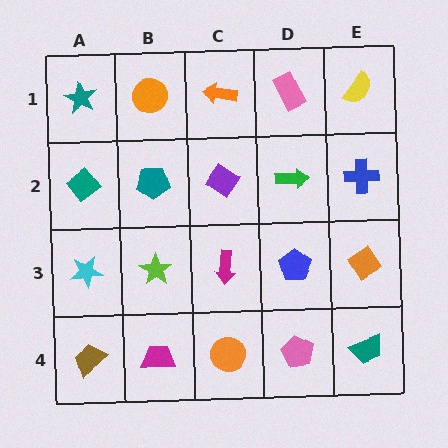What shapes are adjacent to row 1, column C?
A purple diamond (row 2, column C), an orange circle (row 1, column B), a pink rectangle (row 1, column D).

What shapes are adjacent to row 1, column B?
A teal pentagon (row 2, column B), a teal star (row 1, column A), an orange arrow (row 1, column C).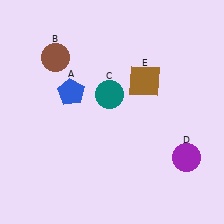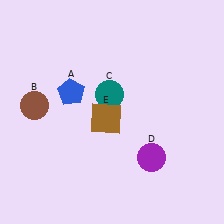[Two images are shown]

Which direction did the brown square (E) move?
The brown square (E) moved left.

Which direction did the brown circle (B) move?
The brown circle (B) moved down.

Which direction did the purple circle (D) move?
The purple circle (D) moved left.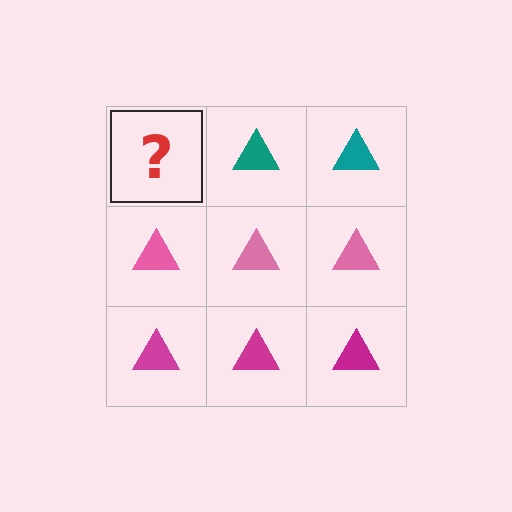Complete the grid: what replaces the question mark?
The question mark should be replaced with a teal triangle.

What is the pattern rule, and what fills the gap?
The rule is that each row has a consistent color. The gap should be filled with a teal triangle.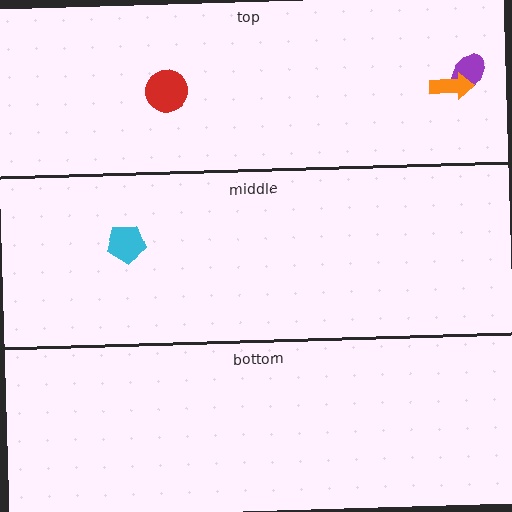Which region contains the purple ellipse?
The top region.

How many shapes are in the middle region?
1.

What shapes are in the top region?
The purple ellipse, the orange arrow, the red circle.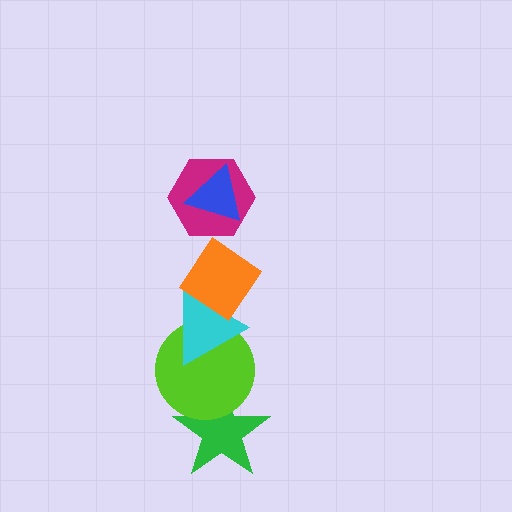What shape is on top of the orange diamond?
The magenta hexagon is on top of the orange diamond.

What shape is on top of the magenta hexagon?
The blue triangle is on top of the magenta hexagon.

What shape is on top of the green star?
The lime circle is on top of the green star.